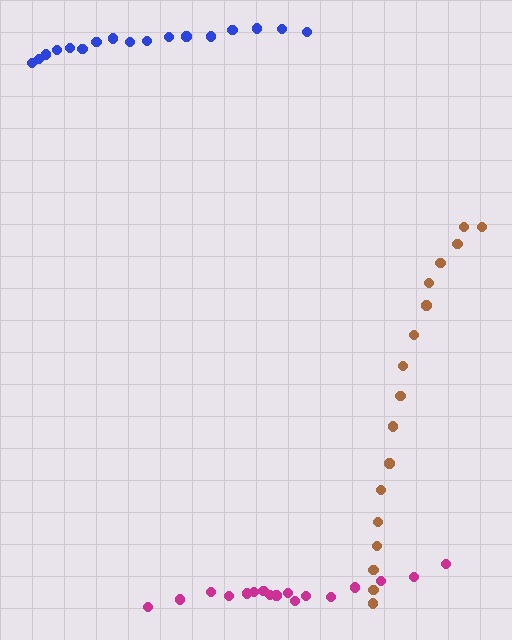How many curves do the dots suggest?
There are 3 distinct paths.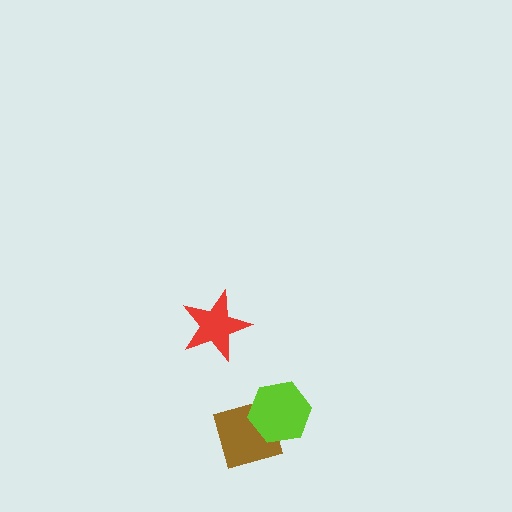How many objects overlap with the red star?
0 objects overlap with the red star.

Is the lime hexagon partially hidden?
No, no other shape covers it.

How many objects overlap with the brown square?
1 object overlaps with the brown square.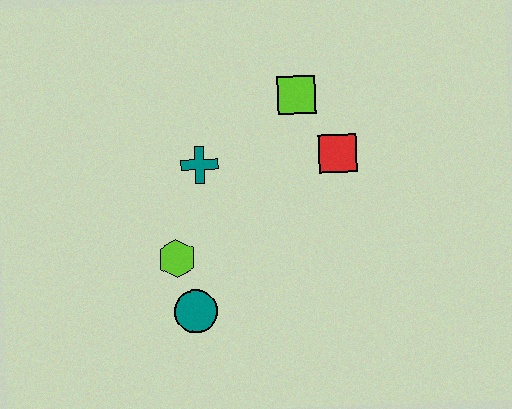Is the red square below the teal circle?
No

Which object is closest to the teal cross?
The lime hexagon is closest to the teal cross.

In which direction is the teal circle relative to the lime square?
The teal circle is below the lime square.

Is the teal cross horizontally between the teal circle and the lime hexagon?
No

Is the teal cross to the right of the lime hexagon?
Yes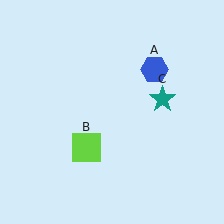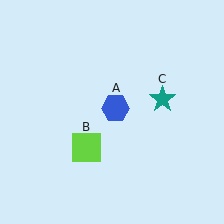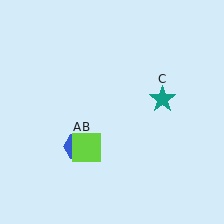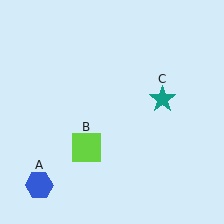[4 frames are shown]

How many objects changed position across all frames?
1 object changed position: blue hexagon (object A).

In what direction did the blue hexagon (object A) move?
The blue hexagon (object A) moved down and to the left.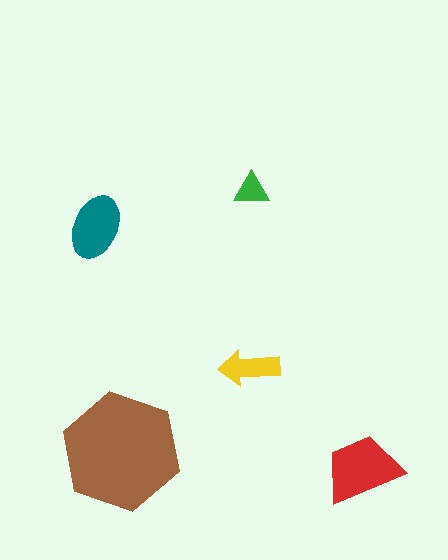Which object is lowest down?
The red trapezoid is bottommost.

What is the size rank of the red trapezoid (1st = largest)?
2nd.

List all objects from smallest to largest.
The green triangle, the yellow arrow, the teal ellipse, the red trapezoid, the brown hexagon.